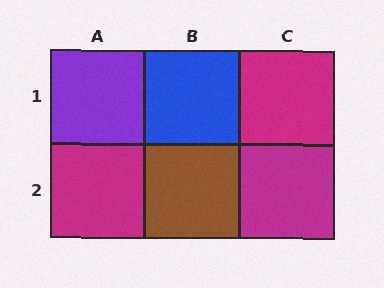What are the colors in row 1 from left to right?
Purple, blue, magenta.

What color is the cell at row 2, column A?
Magenta.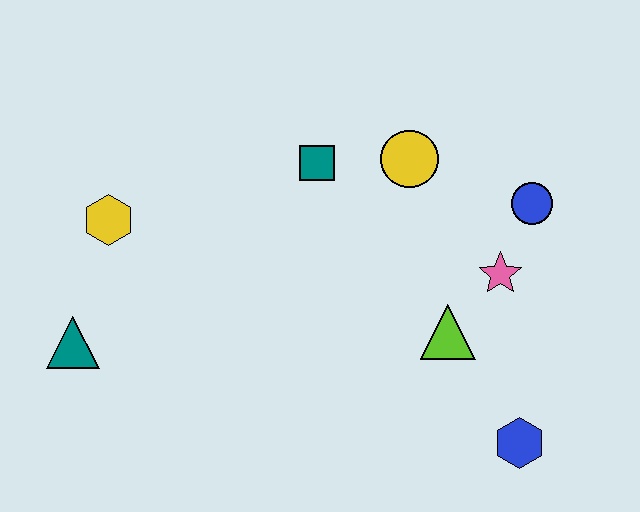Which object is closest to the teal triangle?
The yellow hexagon is closest to the teal triangle.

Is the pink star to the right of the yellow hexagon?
Yes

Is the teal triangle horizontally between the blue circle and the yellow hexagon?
No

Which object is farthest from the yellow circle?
The teal triangle is farthest from the yellow circle.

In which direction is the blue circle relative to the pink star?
The blue circle is above the pink star.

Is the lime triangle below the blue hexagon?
No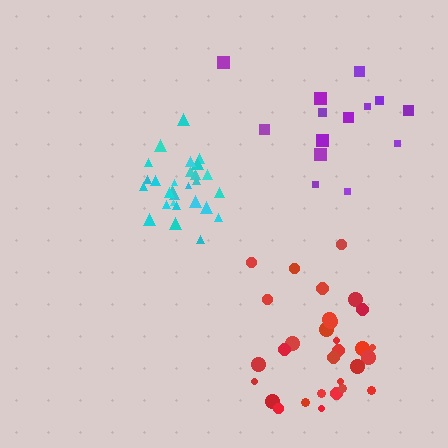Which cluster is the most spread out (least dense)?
Purple.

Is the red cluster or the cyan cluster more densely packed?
Cyan.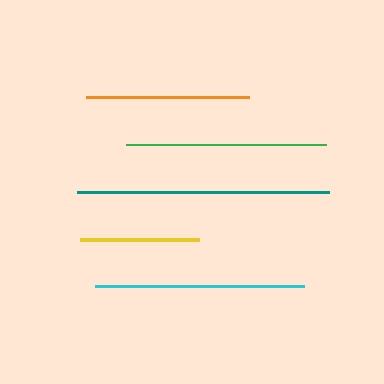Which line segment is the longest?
The teal line is the longest at approximately 252 pixels.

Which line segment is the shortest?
The yellow line is the shortest at approximately 120 pixels.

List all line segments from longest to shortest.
From longest to shortest: teal, cyan, green, orange, yellow.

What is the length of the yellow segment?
The yellow segment is approximately 120 pixels long.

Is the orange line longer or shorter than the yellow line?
The orange line is longer than the yellow line.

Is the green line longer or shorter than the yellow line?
The green line is longer than the yellow line.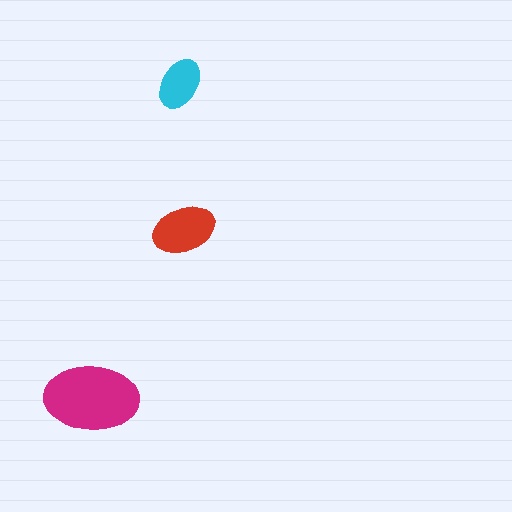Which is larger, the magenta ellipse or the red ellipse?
The magenta one.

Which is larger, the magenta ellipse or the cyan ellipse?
The magenta one.